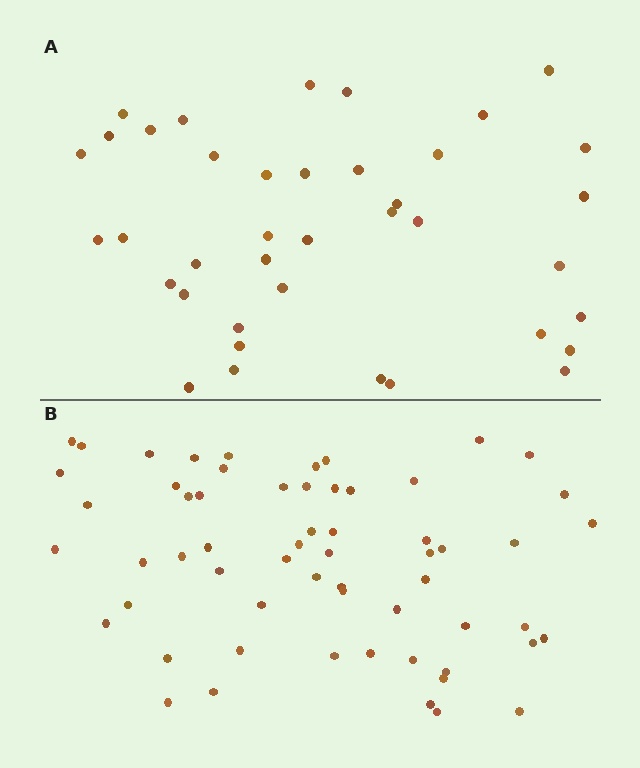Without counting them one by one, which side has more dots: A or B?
Region B (the bottom region) has more dots.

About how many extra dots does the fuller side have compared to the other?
Region B has approximately 20 more dots than region A.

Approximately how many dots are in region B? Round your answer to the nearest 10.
About 60 dots.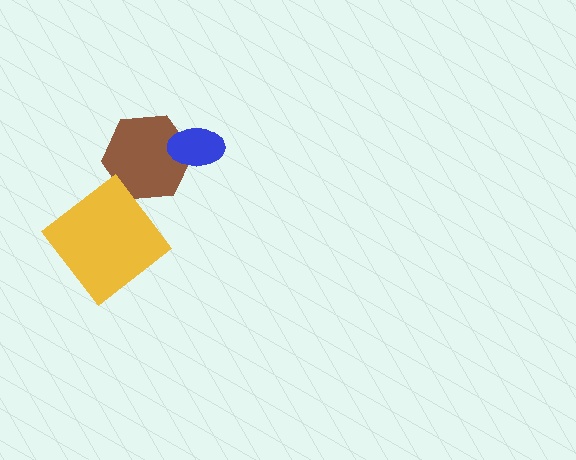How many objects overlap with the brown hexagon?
1 object overlaps with the brown hexagon.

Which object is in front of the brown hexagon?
The blue ellipse is in front of the brown hexagon.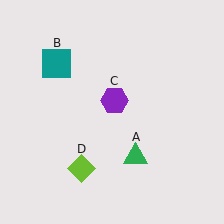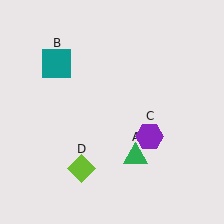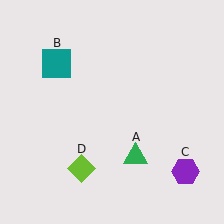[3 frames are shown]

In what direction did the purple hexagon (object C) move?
The purple hexagon (object C) moved down and to the right.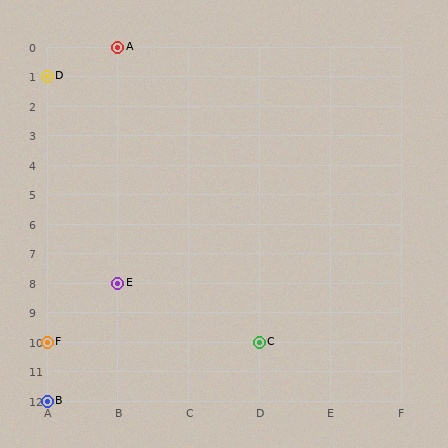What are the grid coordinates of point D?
Point D is at grid coordinates (A, 1).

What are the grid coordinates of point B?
Point B is at grid coordinates (A, 12).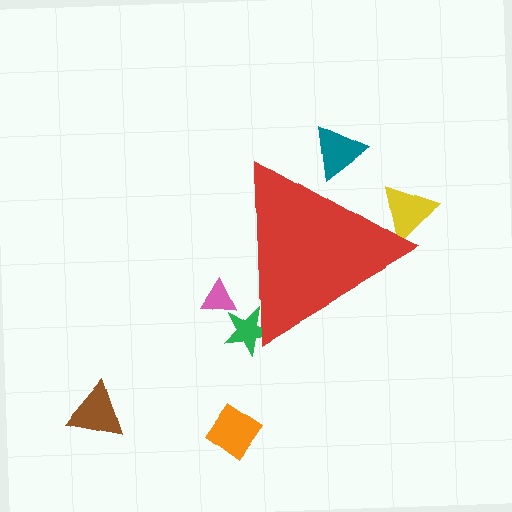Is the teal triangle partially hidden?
Yes, the teal triangle is partially hidden behind the red triangle.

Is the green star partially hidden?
Yes, the green star is partially hidden behind the red triangle.